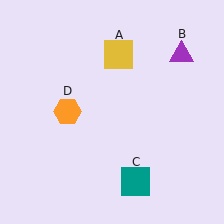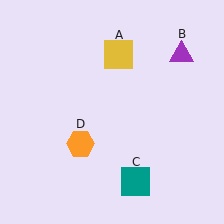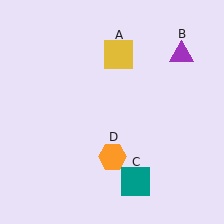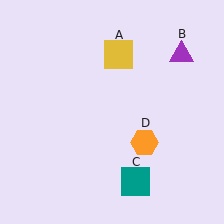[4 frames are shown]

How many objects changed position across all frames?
1 object changed position: orange hexagon (object D).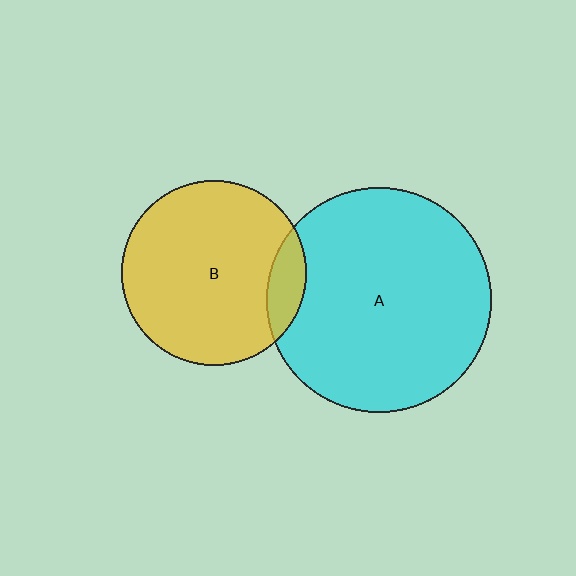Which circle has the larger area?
Circle A (cyan).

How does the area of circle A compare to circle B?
Approximately 1.5 times.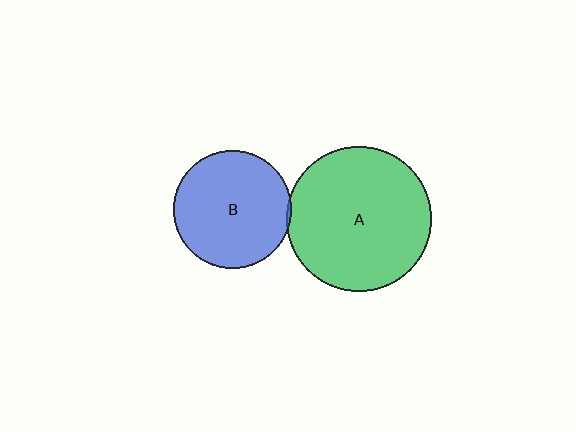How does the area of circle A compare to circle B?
Approximately 1.5 times.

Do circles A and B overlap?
Yes.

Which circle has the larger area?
Circle A (green).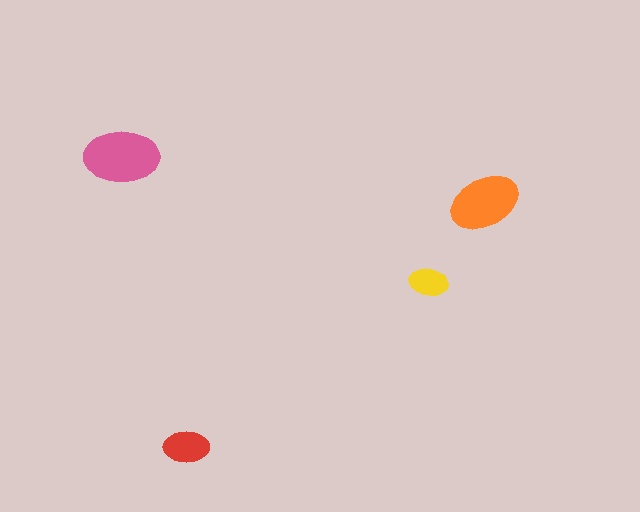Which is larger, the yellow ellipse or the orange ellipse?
The orange one.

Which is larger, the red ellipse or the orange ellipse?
The orange one.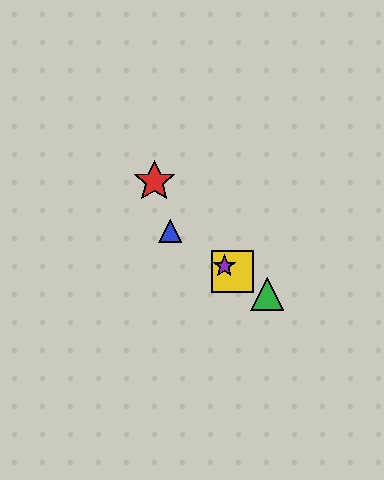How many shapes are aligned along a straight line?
4 shapes (the blue triangle, the green triangle, the yellow square, the purple star) are aligned along a straight line.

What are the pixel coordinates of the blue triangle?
The blue triangle is at (170, 231).